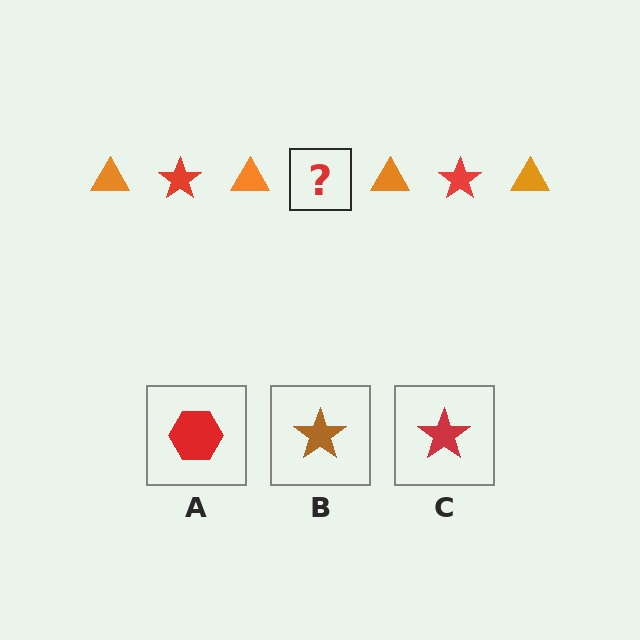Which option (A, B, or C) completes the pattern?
C.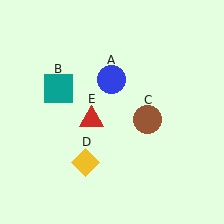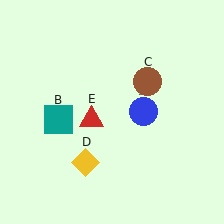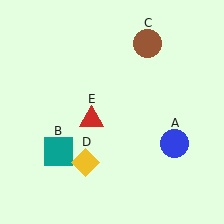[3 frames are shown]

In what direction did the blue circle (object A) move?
The blue circle (object A) moved down and to the right.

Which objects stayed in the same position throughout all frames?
Yellow diamond (object D) and red triangle (object E) remained stationary.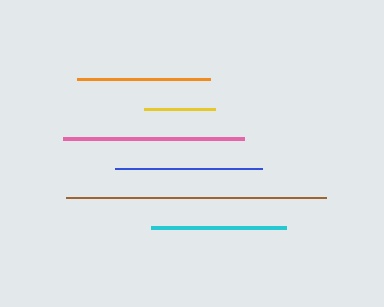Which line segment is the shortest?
The yellow line is the shortest at approximately 71 pixels.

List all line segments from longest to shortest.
From longest to shortest: brown, pink, blue, cyan, orange, yellow.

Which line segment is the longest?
The brown line is the longest at approximately 260 pixels.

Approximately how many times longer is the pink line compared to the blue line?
The pink line is approximately 1.2 times the length of the blue line.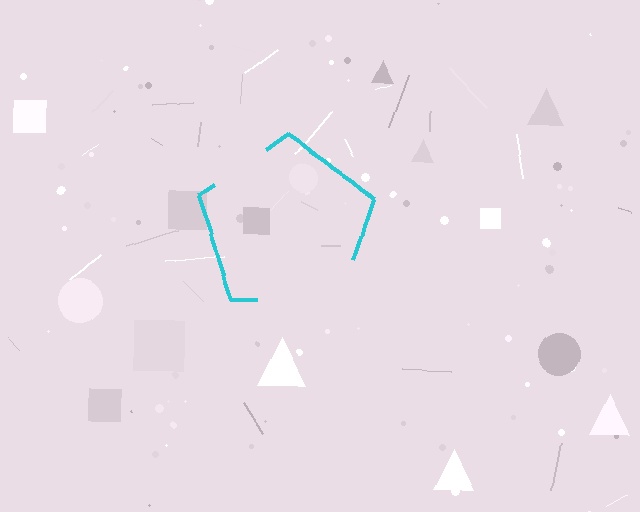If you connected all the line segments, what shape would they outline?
They would outline a pentagon.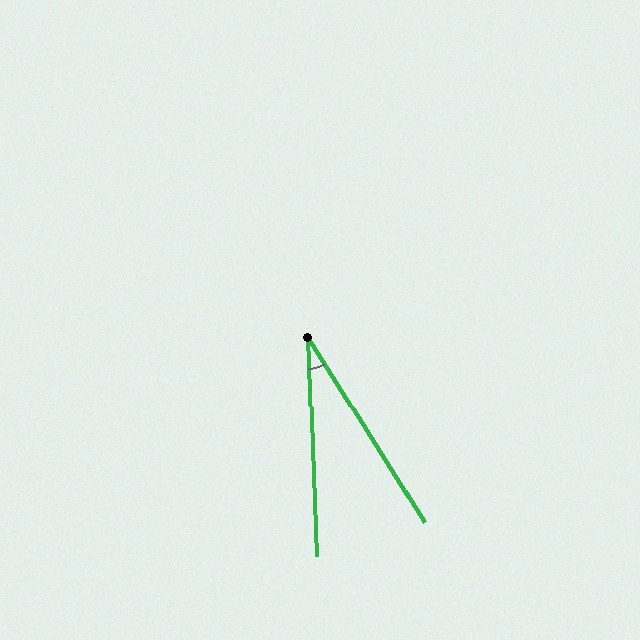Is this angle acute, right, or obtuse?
It is acute.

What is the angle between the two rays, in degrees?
Approximately 30 degrees.